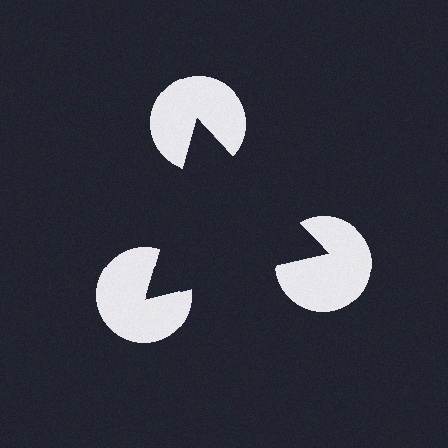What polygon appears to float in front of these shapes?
An illusory triangle — its edges are inferred from the aligned wedge cuts in the pac-man discs, not physically drawn.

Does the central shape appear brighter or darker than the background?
It typically appears slightly darker than the background, even though no actual brightness change is drawn.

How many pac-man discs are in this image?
There are 3 — one at each vertex of the illusory triangle.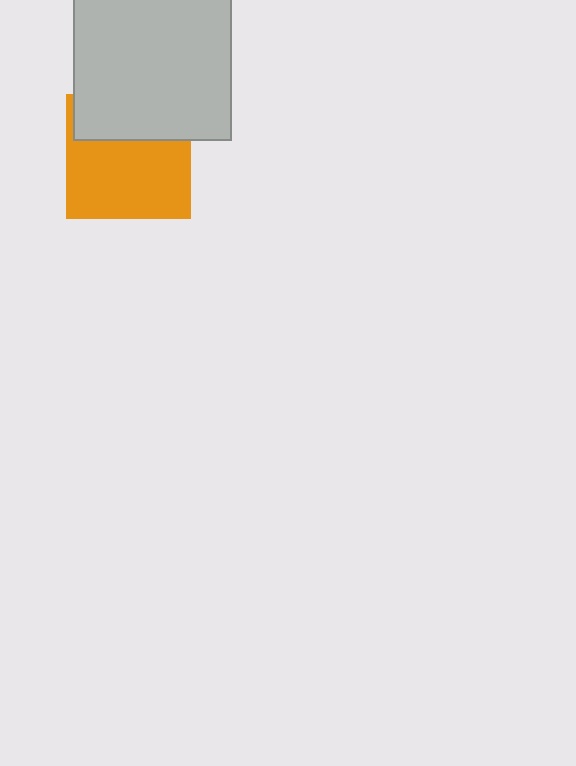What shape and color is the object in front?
The object in front is a light gray square.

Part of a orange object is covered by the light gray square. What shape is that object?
It is a square.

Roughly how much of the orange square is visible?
About half of it is visible (roughly 64%).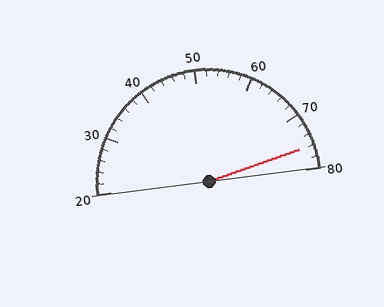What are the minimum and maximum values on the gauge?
The gauge ranges from 20 to 80.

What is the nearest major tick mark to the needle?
The nearest major tick mark is 80.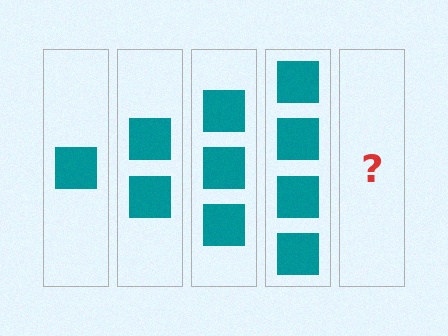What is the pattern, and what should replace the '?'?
The pattern is that each step adds one more square. The '?' should be 5 squares.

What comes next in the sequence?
The next element should be 5 squares.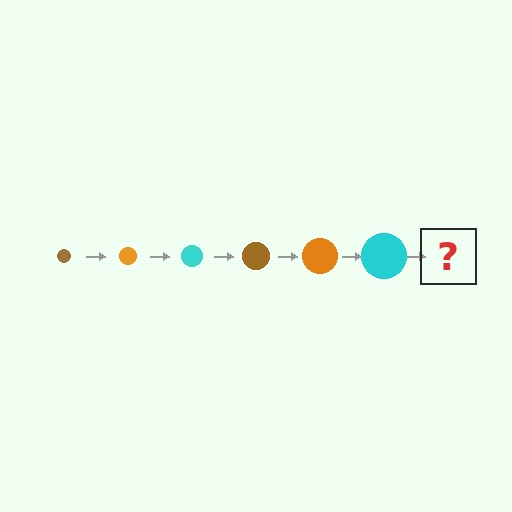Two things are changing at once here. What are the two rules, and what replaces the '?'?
The two rules are that the circle grows larger each step and the color cycles through brown, orange, and cyan. The '?' should be a brown circle, larger than the previous one.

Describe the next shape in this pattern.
It should be a brown circle, larger than the previous one.